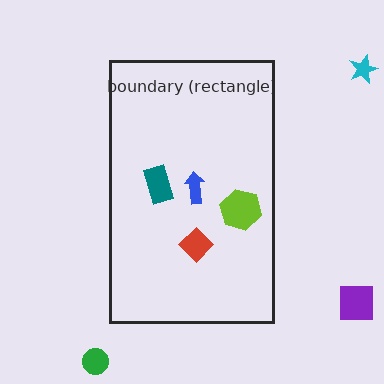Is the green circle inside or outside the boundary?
Outside.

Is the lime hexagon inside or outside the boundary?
Inside.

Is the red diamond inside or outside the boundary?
Inside.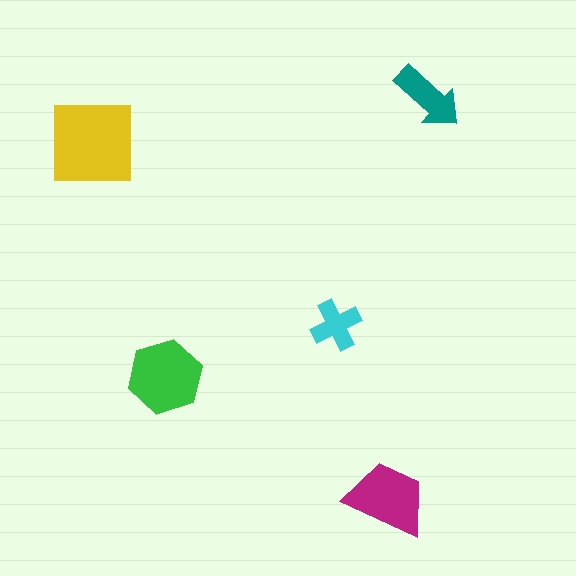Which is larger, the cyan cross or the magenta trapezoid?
The magenta trapezoid.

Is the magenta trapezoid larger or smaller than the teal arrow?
Larger.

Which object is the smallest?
The cyan cross.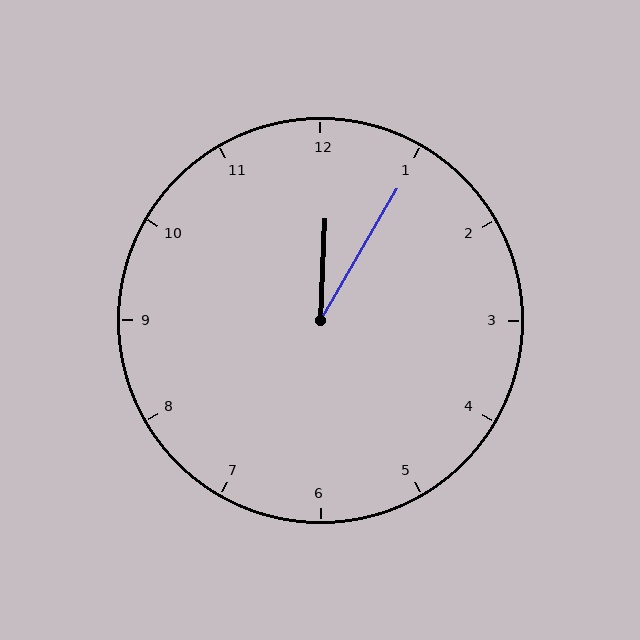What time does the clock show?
12:05.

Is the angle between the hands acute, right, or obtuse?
It is acute.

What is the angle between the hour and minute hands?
Approximately 28 degrees.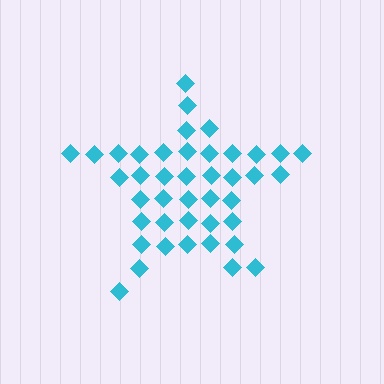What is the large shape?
The large shape is a star.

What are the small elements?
The small elements are diamonds.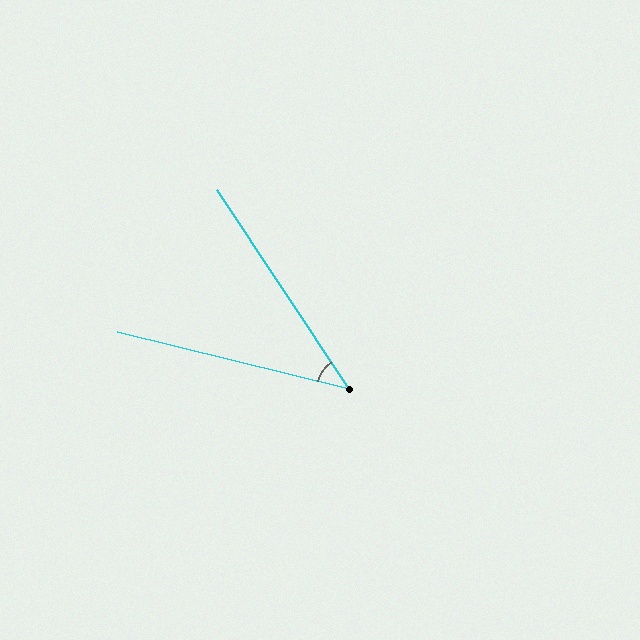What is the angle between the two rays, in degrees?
Approximately 42 degrees.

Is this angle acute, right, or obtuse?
It is acute.